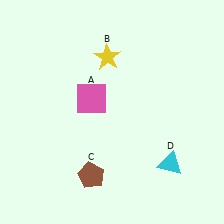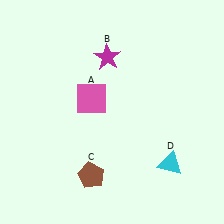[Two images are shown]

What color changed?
The star (B) changed from yellow in Image 1 to magenta in Image 2.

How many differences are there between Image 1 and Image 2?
There is 1 difference between the two images.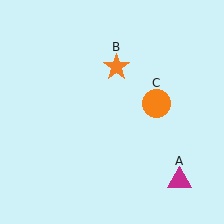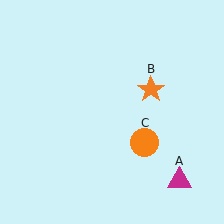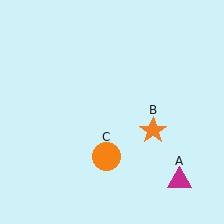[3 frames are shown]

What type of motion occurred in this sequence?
The orange star (object B), orange circle (object C) rotated clockwise around the center of the scene.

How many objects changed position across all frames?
2 objects changed position: orange star (object B), orange circle (object C).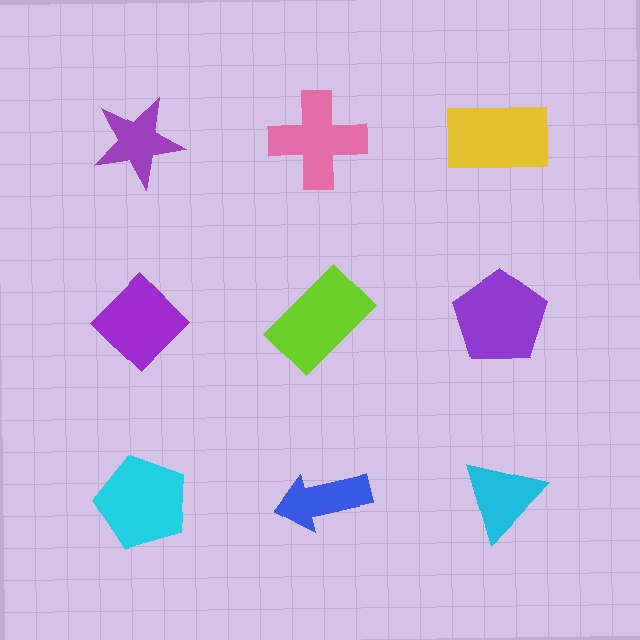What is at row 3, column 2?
A blue arrow.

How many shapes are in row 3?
3 shapes.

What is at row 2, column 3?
A purple pentagon.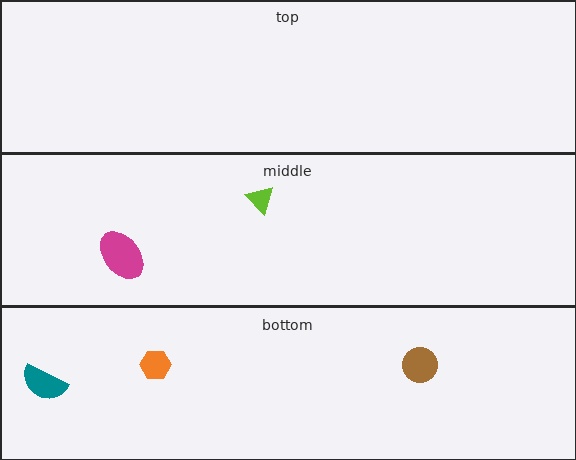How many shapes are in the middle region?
2.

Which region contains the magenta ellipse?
The middle region.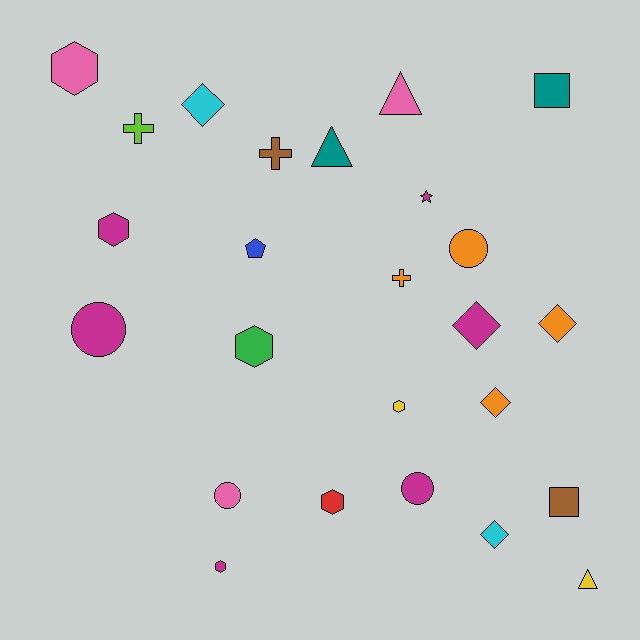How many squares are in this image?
There are 2 squares.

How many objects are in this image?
There are 25 objects.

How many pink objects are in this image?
There are 3 pink objects.